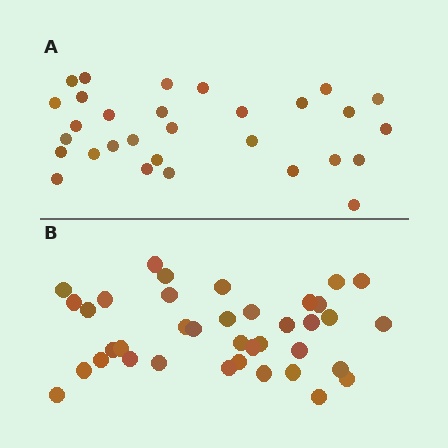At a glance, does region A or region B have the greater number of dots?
Region B (the bottom region) has more dots.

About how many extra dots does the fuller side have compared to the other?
Region B has roughly 8 or so more dots than region A.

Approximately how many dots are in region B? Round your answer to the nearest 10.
About 40 dots. (The exact count is 38, which rounds to 40.)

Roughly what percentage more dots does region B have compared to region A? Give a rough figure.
About 25% more.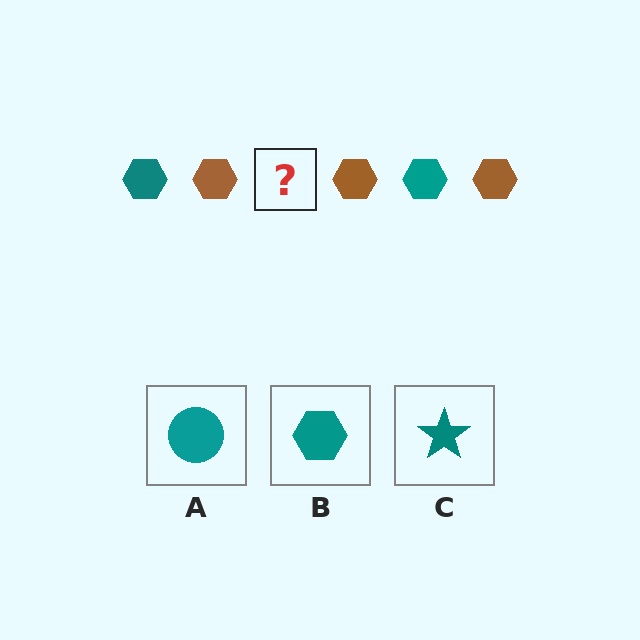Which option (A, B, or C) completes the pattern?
B.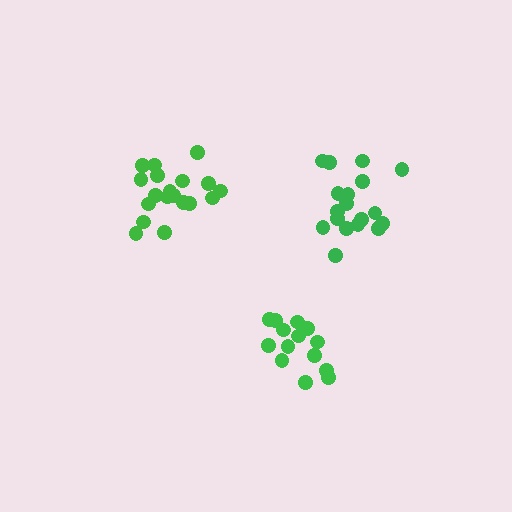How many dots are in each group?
Group 1: 19 dots, Group 2: 18 dots, Group 3: 14 dots (51 total).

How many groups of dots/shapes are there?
There are 3 groups.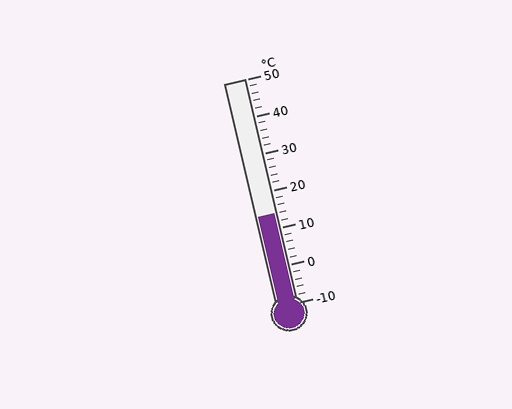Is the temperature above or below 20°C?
The temperature is below 20°C.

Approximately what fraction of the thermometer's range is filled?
The thermometer is filled to approximately 40% of its range.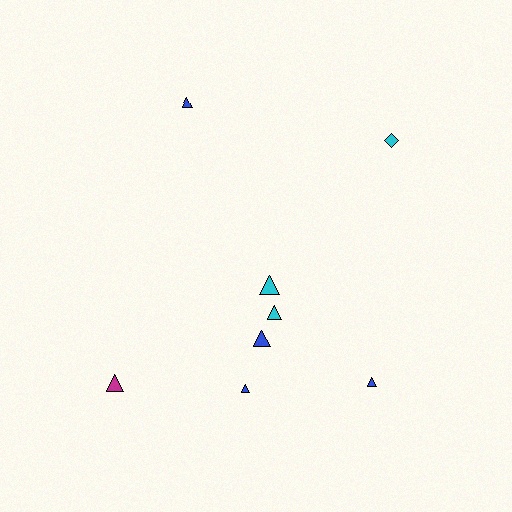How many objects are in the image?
There are 8 objects.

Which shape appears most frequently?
Triangle, with 7 objects.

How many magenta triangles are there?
There is 1 magenta triangle.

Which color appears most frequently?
Blue, with 4 objects.